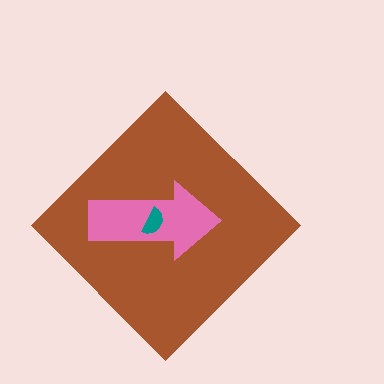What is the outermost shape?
The brown diamond.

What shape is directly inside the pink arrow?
The teal semicircle.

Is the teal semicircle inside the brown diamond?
Yes.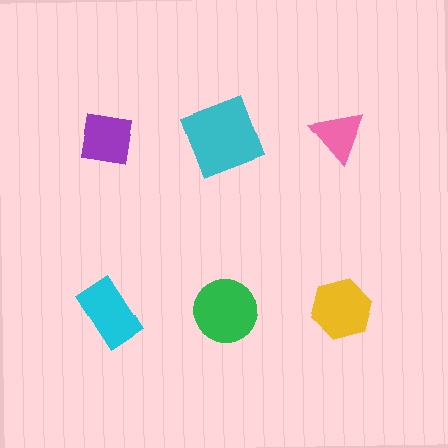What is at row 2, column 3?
A yellow hexagon.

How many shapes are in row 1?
3 shapes.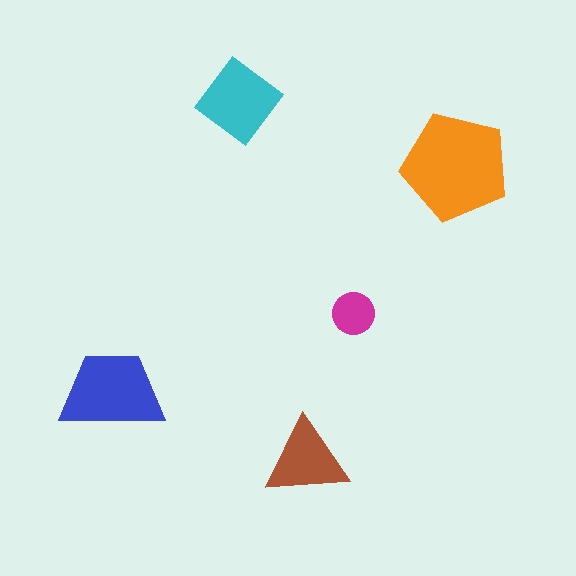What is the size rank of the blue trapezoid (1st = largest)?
2nd.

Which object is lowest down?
The brown triangle is bottommost.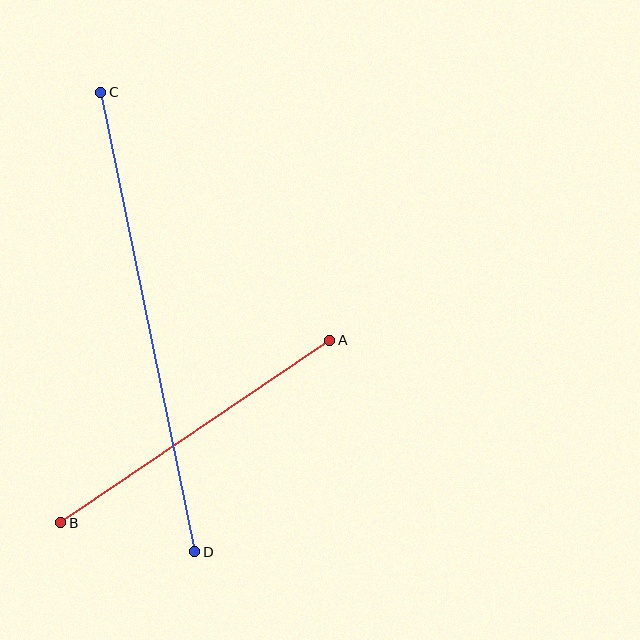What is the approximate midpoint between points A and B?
The midpoint is at approximately (195, 431) pixels.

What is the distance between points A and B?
The distance is approximately 325 pixels.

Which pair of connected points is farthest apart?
Points C and D are farthest apart.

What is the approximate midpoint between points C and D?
The midpoint is at approximately (148, 322) pixels.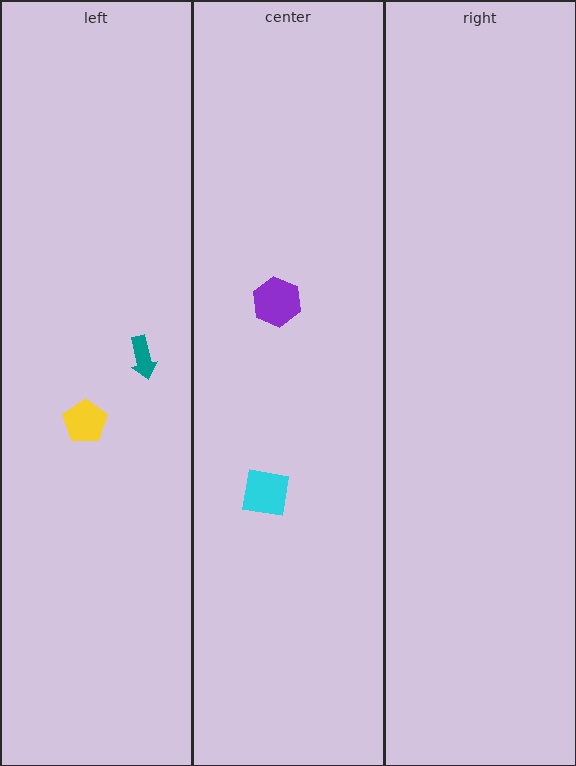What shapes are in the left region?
The teal arrow, the yellow pentagon.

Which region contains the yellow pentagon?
The left region.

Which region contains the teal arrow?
The left region.